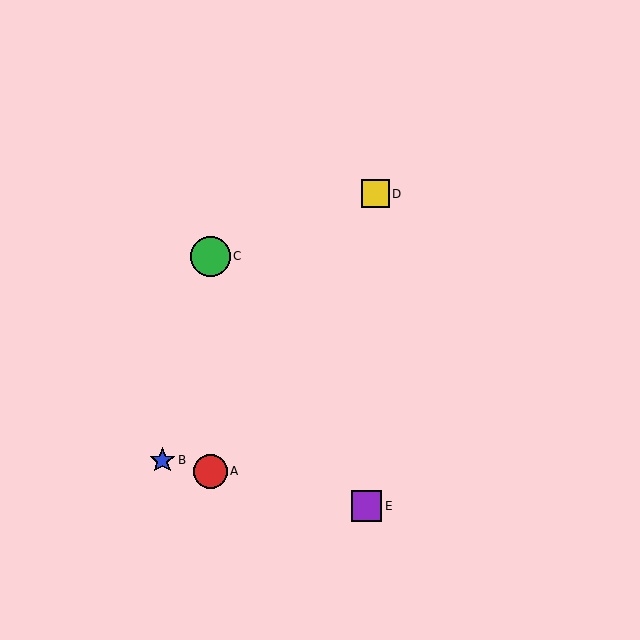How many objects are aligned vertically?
2 objects (A, C) are aligned vertically.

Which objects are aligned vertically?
Objects A, C are aligned vertically.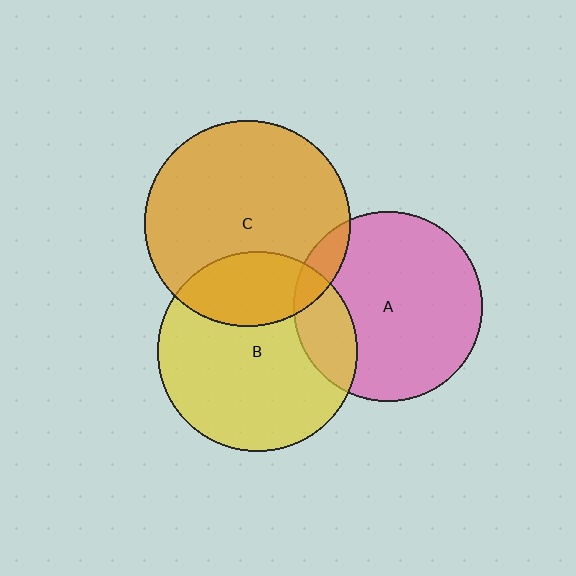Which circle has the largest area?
Circle C (orange).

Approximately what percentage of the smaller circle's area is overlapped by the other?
Approximately 10%.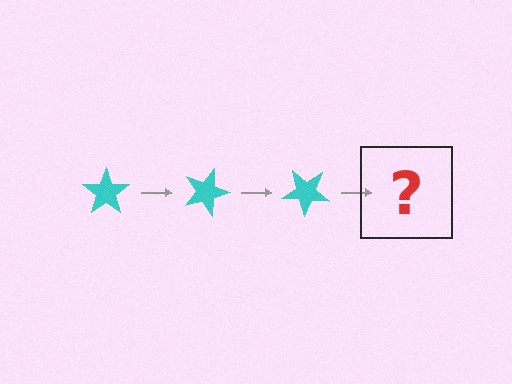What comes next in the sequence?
The next element should be a cyan star rotated 60 degrees.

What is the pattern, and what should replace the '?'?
The pattern is that the star rotates 20 degrees each step. The '?' should be a cyan star rotated 60 degrees.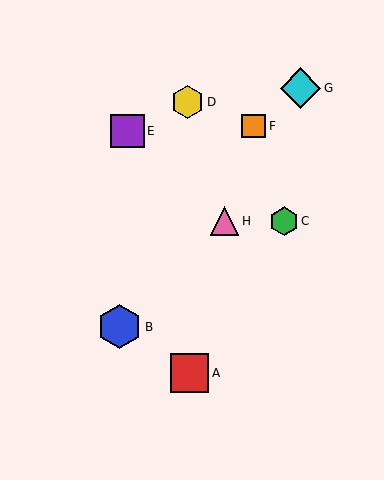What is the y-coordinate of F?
Object F is at y≈126.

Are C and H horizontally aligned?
Yes, both are at y≈221.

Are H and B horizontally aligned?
No, H is at y≈221 and B is at y≈327.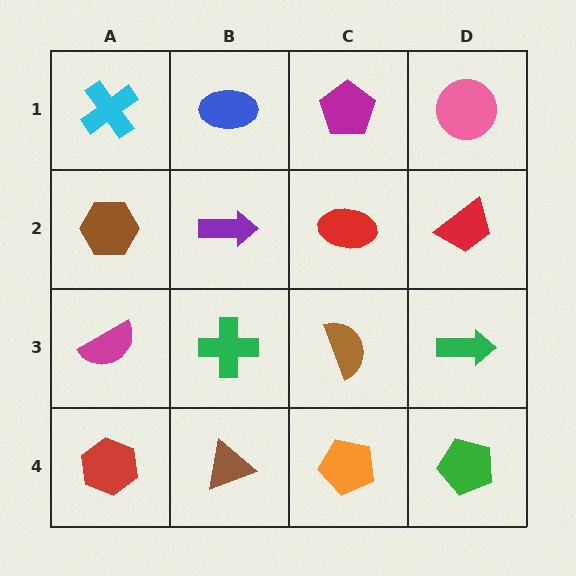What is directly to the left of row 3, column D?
A brown semicircle.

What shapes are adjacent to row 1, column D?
A red trapezoid (row 2, column D), a magenta pentagon (row 1, column C).